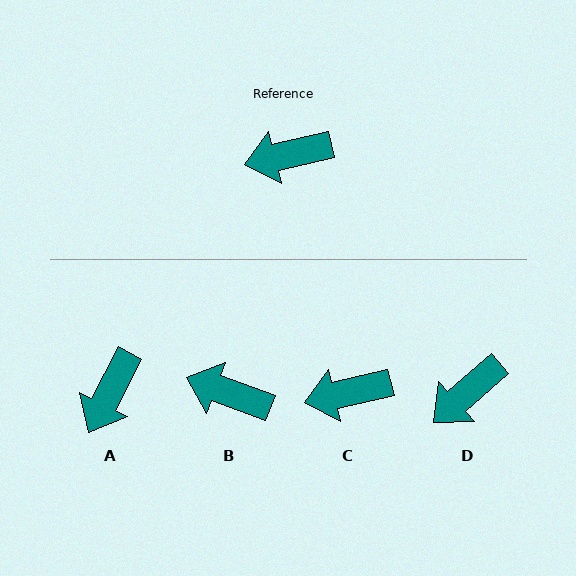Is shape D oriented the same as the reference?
No, it is off by about 28 degrees.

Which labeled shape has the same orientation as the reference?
C.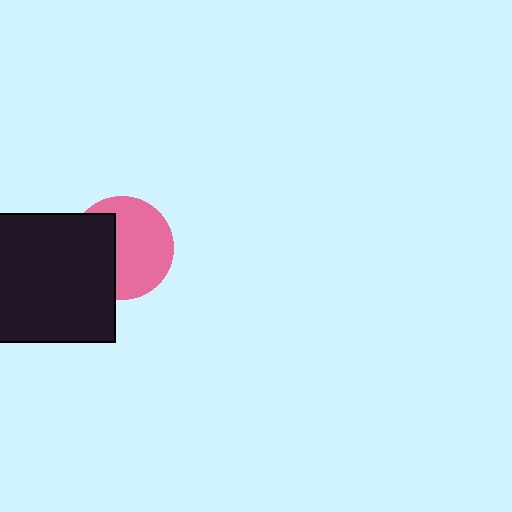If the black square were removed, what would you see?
You would see the complete pink circle.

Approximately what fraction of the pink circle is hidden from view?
Roughly 38% of the pink circle is hidden behind the black square.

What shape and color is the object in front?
The object in front is a black square.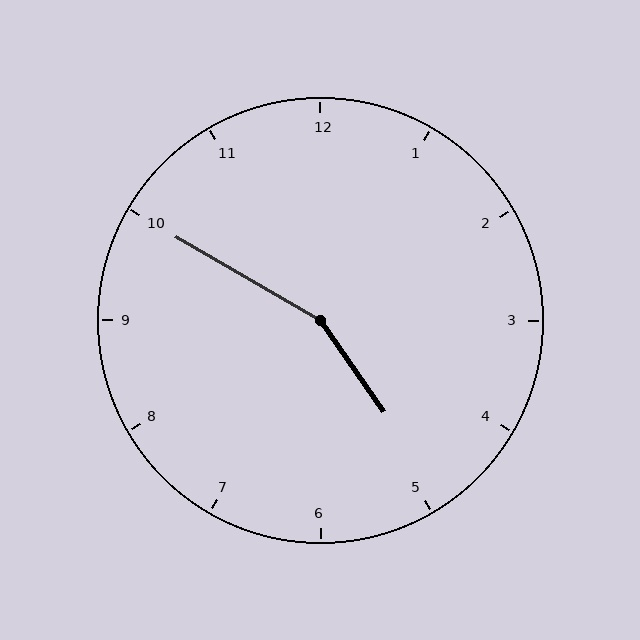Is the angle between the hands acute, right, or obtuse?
It is obtuse.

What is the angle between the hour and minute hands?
Approximately 155 degrees.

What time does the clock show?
4:50.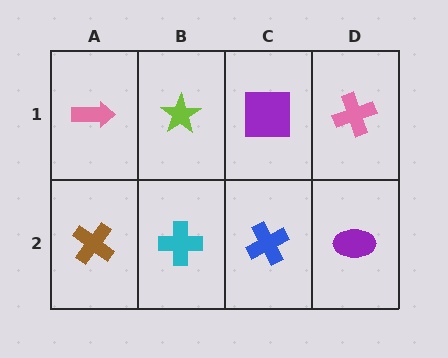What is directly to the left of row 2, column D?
A blue cross.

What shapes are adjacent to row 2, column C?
A purple square (row 1, column C), a cyan cross (row 2, column B), a purple ellipse (row 2, column D).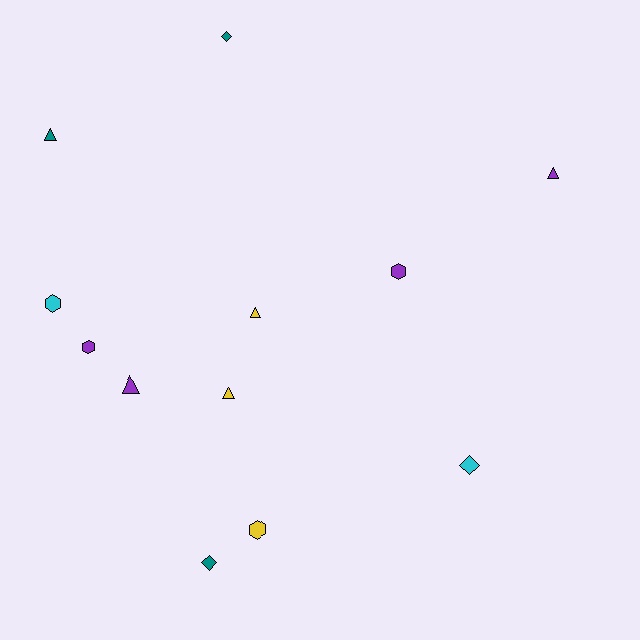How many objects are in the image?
There are 12 objects.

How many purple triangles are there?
There are 2 purple triangles.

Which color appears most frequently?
Purple, with 4 objects.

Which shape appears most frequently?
Triangle, with 5 objects.